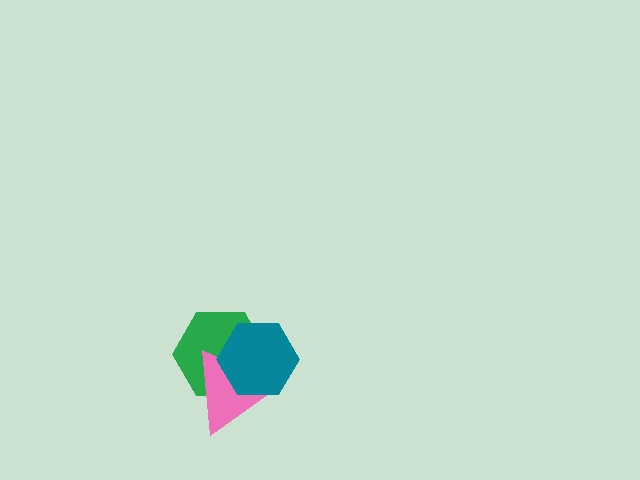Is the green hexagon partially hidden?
Yes, it is partially covered by another shape.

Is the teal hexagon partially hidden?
No, no other shape covers it.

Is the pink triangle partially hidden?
Yes, it is partially covered by another shape.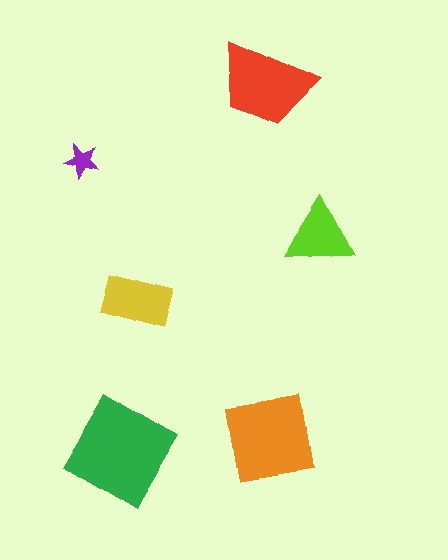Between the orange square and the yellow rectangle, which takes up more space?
The orange square.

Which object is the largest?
The green diamond.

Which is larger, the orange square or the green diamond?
The green diamond.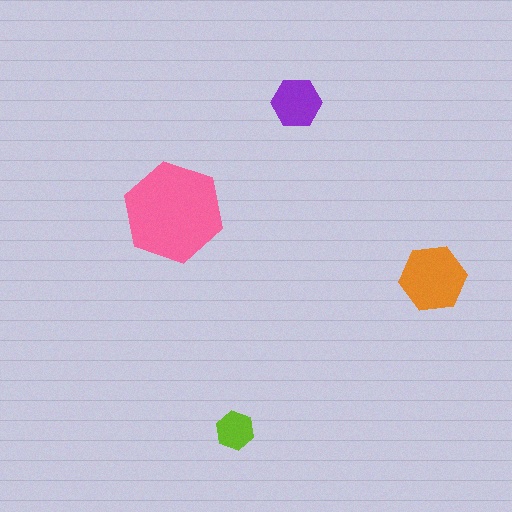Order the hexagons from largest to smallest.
the pink one, the orange one, the purple one, the lime one.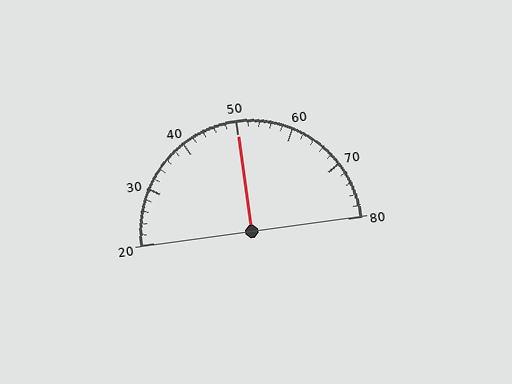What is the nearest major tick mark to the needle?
The nearest major tick mark is 50.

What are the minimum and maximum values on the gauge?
The gauge ranges from 20 to 80.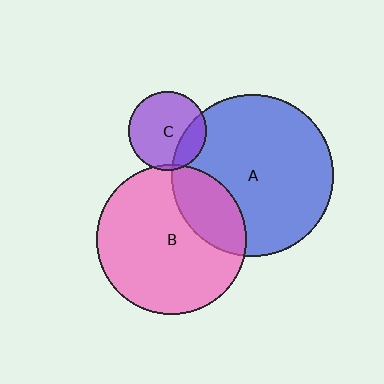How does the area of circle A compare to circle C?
Approximately 4.2 times.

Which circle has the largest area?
Circle A (blue).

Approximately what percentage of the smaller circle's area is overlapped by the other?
Approximately 25%.